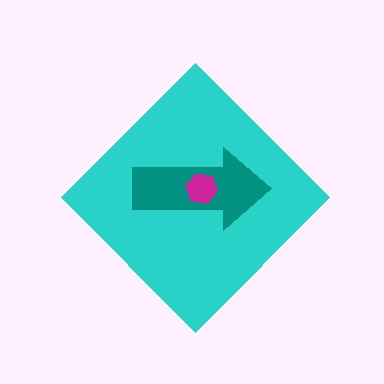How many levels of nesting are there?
3.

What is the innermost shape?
The magenta hexagon.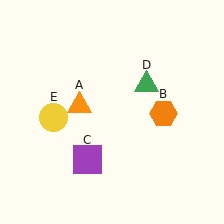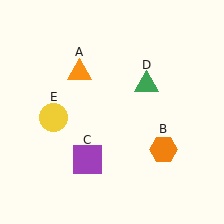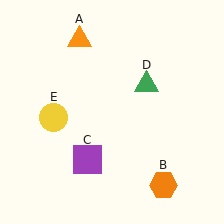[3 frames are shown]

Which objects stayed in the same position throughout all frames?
Purple square (object C) and green triangle (object D) and yellow circle (object E) remained stationary.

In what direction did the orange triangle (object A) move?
The orange triangle (object A) moved up.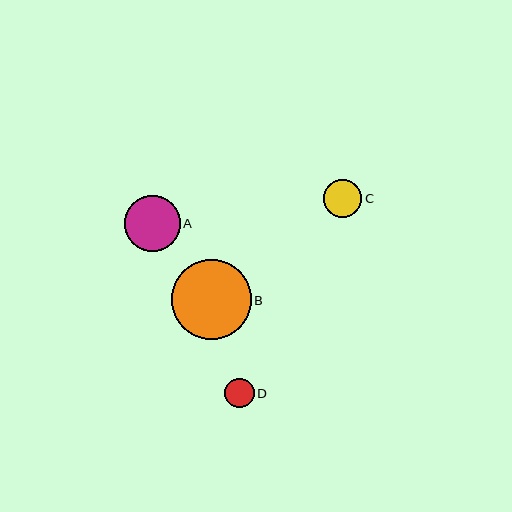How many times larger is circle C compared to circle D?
Circle C is approximately 1.3 times the size of circle D.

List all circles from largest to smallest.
From largest to smallest: B, A, C, D.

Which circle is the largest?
Circle B is the largest with a size of approximately 80 pixels.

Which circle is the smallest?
Circle D is the smallest with a size of approximately 29 pixels.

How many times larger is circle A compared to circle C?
Circle A is approximately 1.5 times the size of circle C.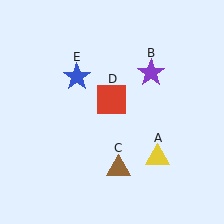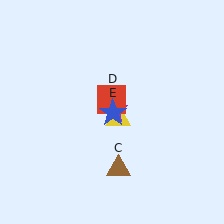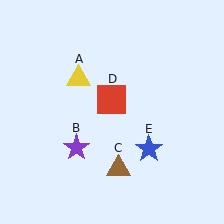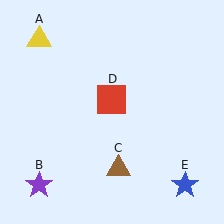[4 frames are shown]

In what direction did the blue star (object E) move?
The blue star (object E) moved down and to the right.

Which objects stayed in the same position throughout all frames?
Brown triangle (object C) and red square (object D) remained stationary.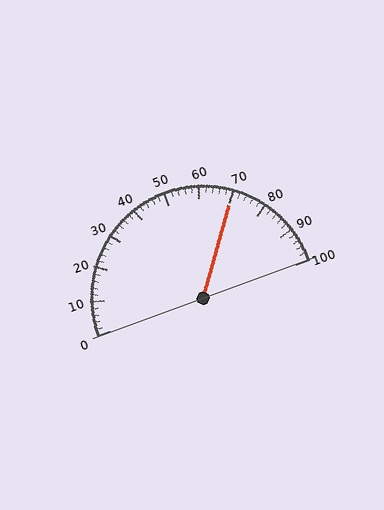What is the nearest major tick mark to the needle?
The nearest major tick mark is 70.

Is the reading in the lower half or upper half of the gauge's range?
The reading is in the upper half of the range (0 to 100).